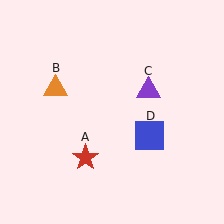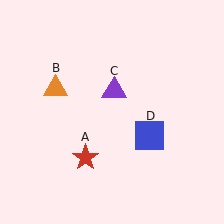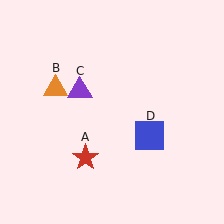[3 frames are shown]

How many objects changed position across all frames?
1 object changed position: purple triangle (object C).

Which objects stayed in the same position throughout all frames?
Red star (object A) and orange triangle (object B) and blue square (object D) remained stationary.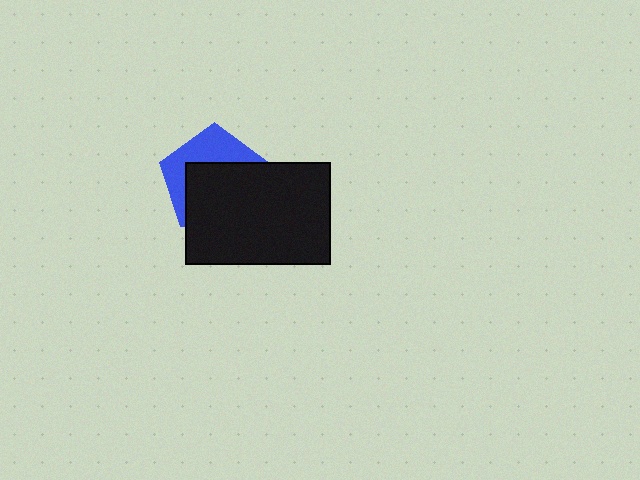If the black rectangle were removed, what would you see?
You would see the complete blue pentagon.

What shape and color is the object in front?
The object in front is a black rectangle.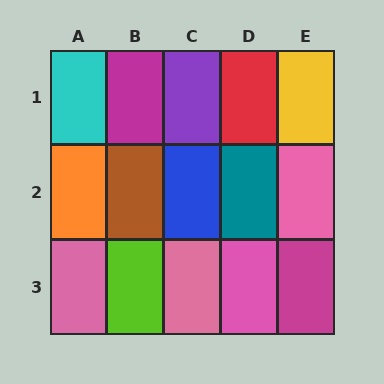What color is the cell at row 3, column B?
Lime.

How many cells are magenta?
2 cells are magenta.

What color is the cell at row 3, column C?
Pink.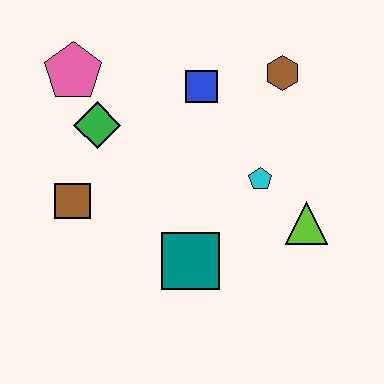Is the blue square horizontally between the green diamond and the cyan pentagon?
Yes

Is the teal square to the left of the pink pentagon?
No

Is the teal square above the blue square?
No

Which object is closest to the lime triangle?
The cyan pentagon is closest to the lime triangle.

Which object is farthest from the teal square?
The pink pentagon is farthest from the teal square.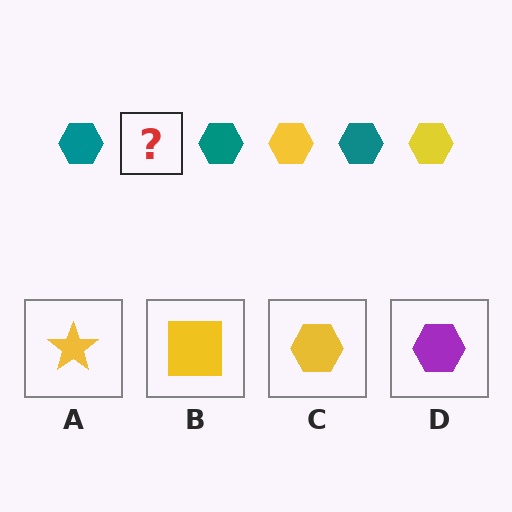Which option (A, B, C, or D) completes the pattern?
C.